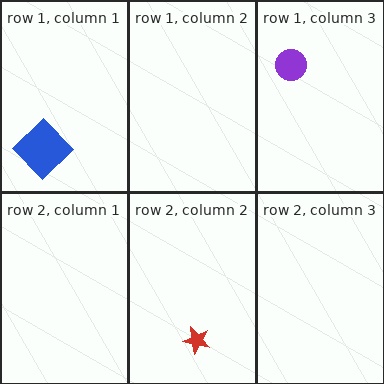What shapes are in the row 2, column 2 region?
The red star.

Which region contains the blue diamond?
The row 1, column 1 region.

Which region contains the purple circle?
The row 1, column 3 region.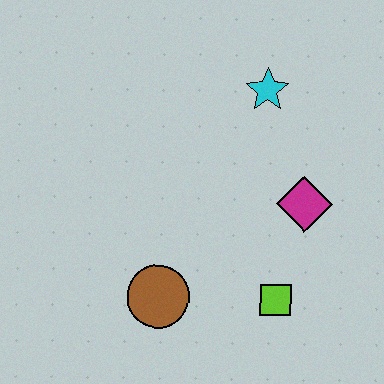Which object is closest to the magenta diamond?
The lime square is closest to the magenta diamond.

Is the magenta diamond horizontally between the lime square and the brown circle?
No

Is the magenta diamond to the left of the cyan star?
No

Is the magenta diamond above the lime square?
Yes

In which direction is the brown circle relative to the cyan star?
The brown circle is below the cyan star.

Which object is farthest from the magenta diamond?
The brown circle is farthest from the magenta diamond.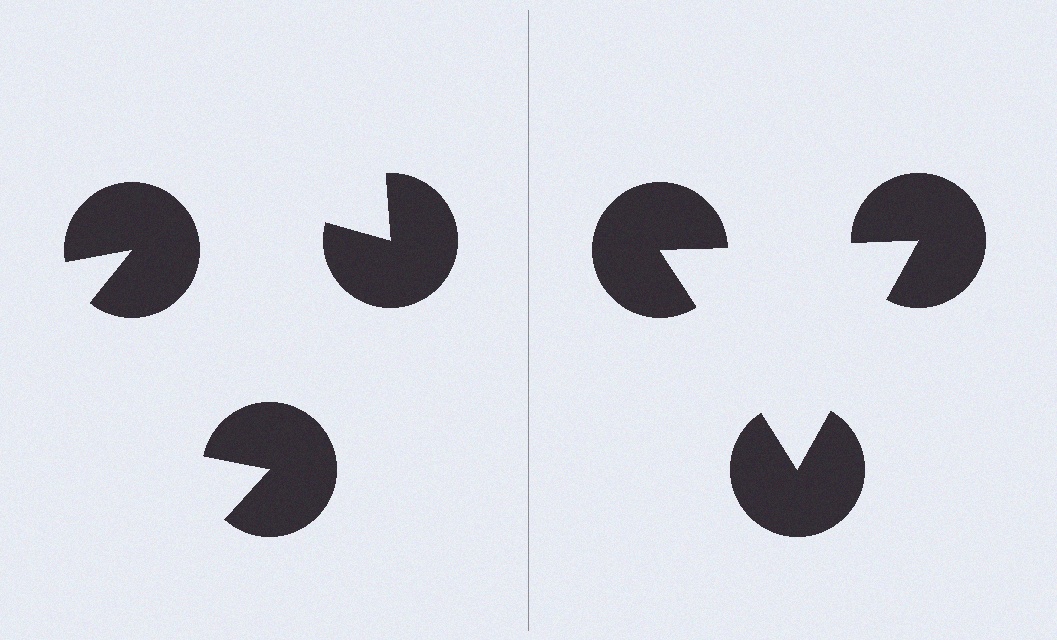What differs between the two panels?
The pac-man discs are positioned identically on both sides; only the wedge orientations differ. On the right they align to a triangle; on the left they are misaligned.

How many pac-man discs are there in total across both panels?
6 — 3 on each side.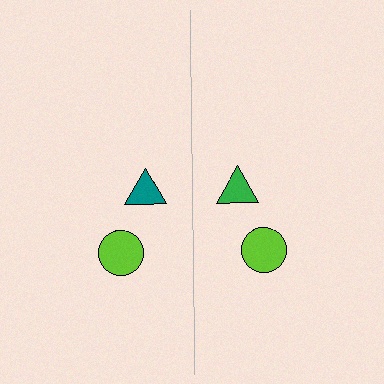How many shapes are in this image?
There are 4 shapes in this image.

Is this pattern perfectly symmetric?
No, the pattern is not perfectly symmetric. The green triangle on the right side breaks the symmetry — its mirror counterpart is teal.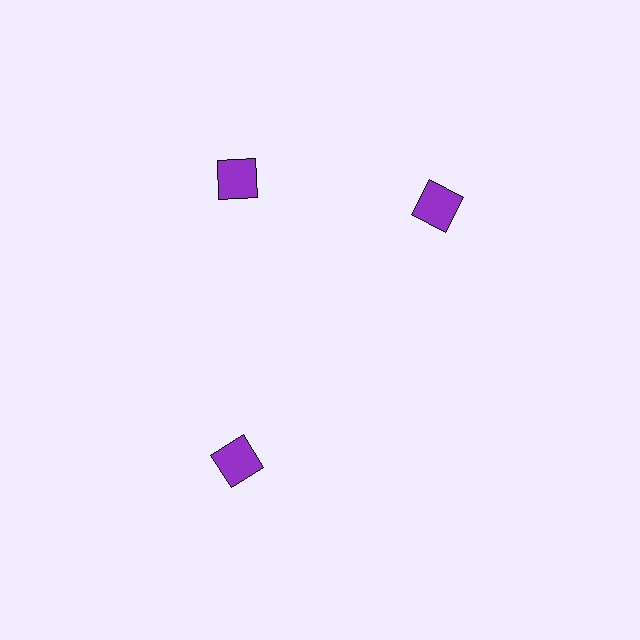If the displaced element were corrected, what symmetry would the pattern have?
It would have 3-fold rotational symmetry — the pattern would map onto itself every 120 degrees.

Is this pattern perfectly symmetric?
No. The 3 purple squares are arranged in a ring, but one element near the 3 o'clock position is rotated out of alignment along the ring, breaking the 3-fold rotational symmetry.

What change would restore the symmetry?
The symmetry would be restored by rotating it back into even spacing with its neighbors so that all 3 squares sit at equal angles and equal distance from the center.